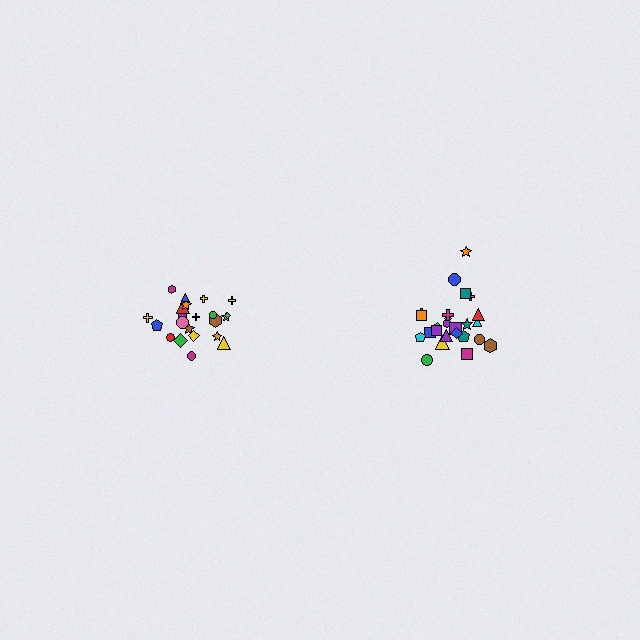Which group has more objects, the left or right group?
The right group.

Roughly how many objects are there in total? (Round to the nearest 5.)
Roughly 45 objects in total.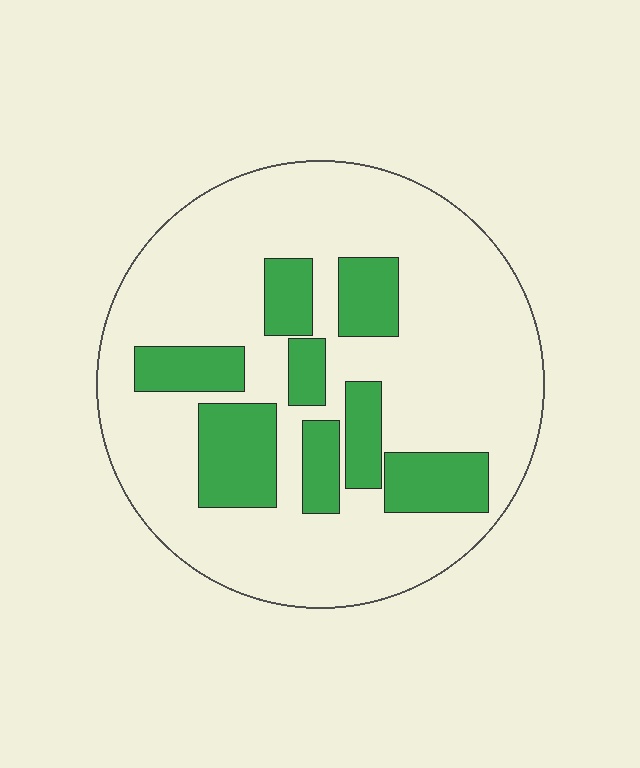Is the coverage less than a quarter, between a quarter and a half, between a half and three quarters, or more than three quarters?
Less than a quarter.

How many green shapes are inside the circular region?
8.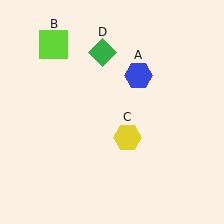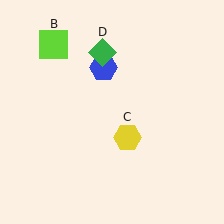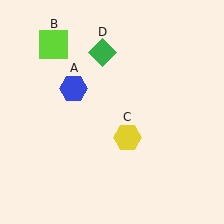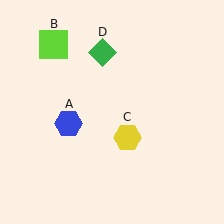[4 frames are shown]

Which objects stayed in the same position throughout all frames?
Lime square (object B) and yellow hexagon (object C) and green diamond (object D) remained stationary.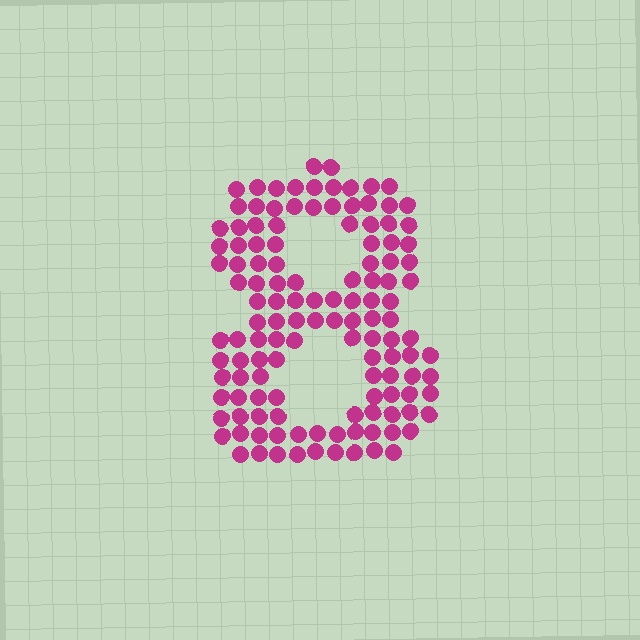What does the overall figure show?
The overall figure shows the digit 8.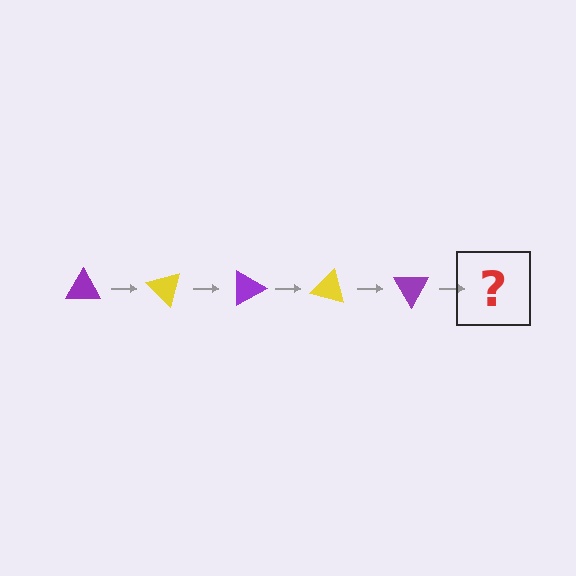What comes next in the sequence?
The next element should be a yellow triangle, rotated 225 degrees from the start.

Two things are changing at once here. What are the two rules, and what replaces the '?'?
The two rules are that it rotates 45 degrees each step and the color cycles through purple and yellow. The '?' should be a yellow triangle, rotated 225 degrees from the start.